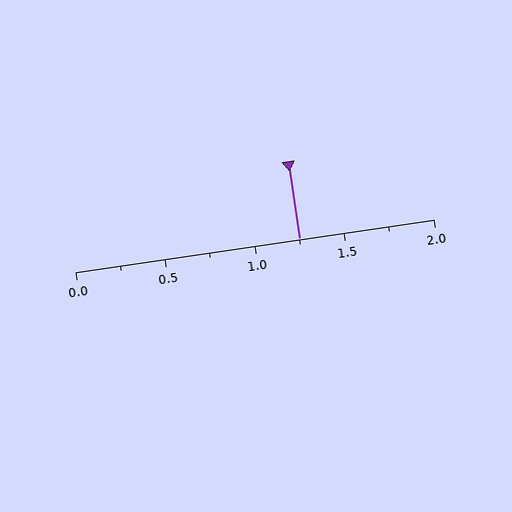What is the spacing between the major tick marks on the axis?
The major ticks are spaced 0.5 apart.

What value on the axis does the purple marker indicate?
The marker indicates approximately 1.25.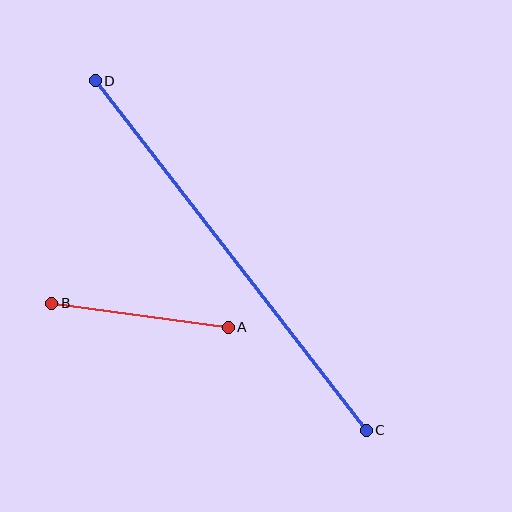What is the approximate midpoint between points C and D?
The midpoint is at approximately (231, 256) pixels.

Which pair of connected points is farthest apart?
Points C and D are farthest apart.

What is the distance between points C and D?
The distance is approximately 443 pixels.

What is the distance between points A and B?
The distance is approximately 179 pixels.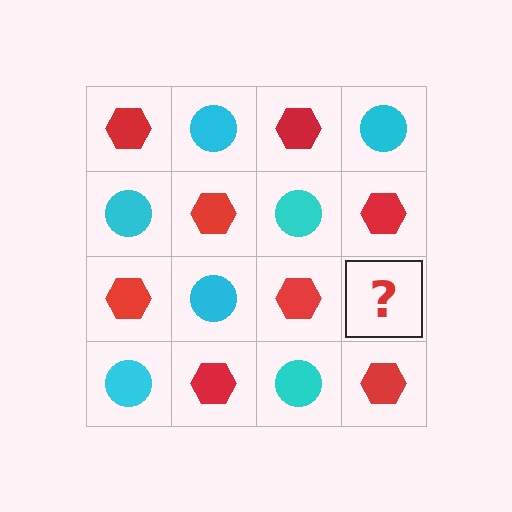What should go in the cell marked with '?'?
The missing cell should contain a cyan circle.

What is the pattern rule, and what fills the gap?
The rule is that it alternates red hexagon and cyan circle in a checkerboard pattern. The gap should be filled with a cyan circle.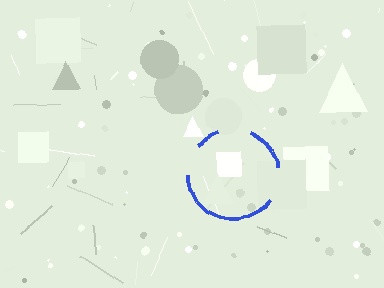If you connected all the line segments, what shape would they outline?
They would outline a circle.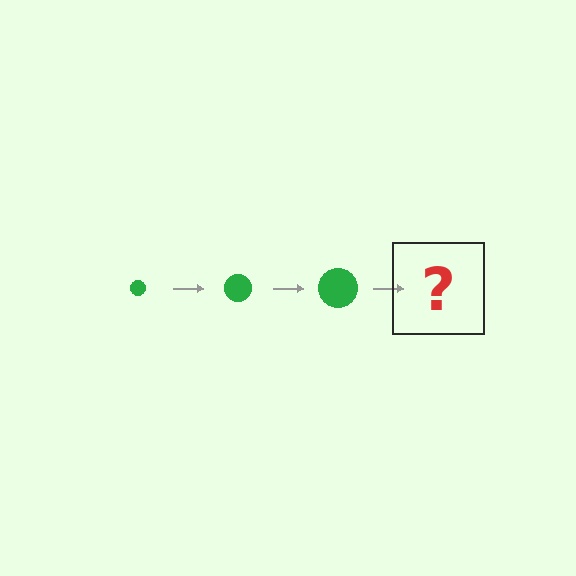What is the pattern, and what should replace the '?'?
The pattern is that the circle gets progressively larger each step. The '?' should be a green circle, larger than the previous one.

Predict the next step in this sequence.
The next step is a green circle, larger than the previous one.